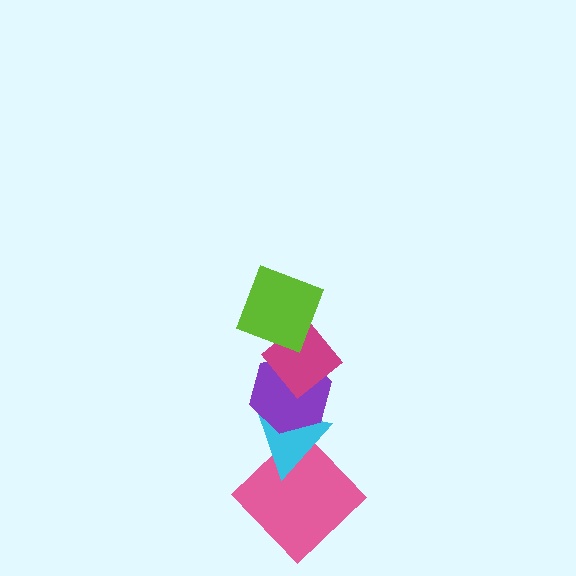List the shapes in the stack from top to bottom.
From top to bottom: the lime square, the magenta diamond, the purple hexagon, the cyan triangle, the pink diamond.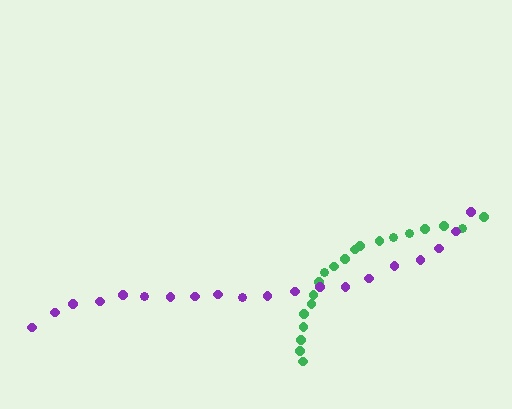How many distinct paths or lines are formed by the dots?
There are 2 distinct paths.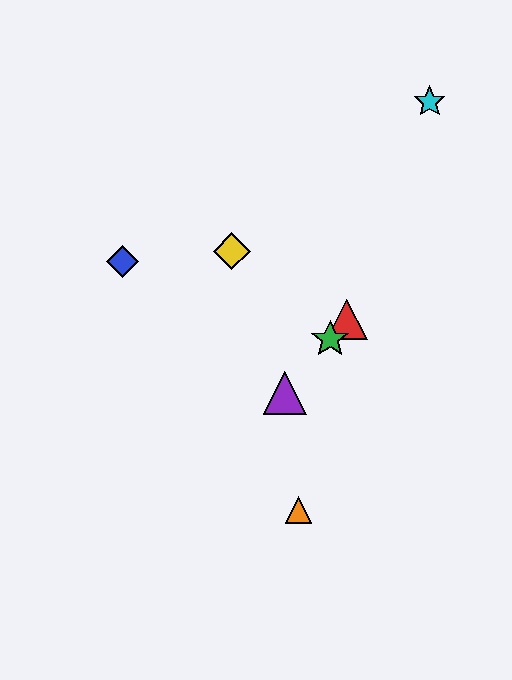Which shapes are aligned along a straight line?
The red triangle, the green star, the purple triangle are aligned along a straight line.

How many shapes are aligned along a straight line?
3 shapes (the red triangle, the green star, the purple triangle) are aligned along a straight line.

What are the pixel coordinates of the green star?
The green star is at (330, 339).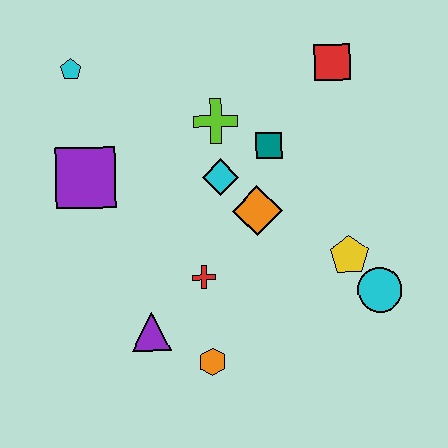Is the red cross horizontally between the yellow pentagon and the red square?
No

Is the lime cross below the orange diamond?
No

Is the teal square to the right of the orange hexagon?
Yes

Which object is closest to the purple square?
The cyan pentagon is closest to the purple square.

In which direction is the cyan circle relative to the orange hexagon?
The cyan circle is to the right of the orange hexagon.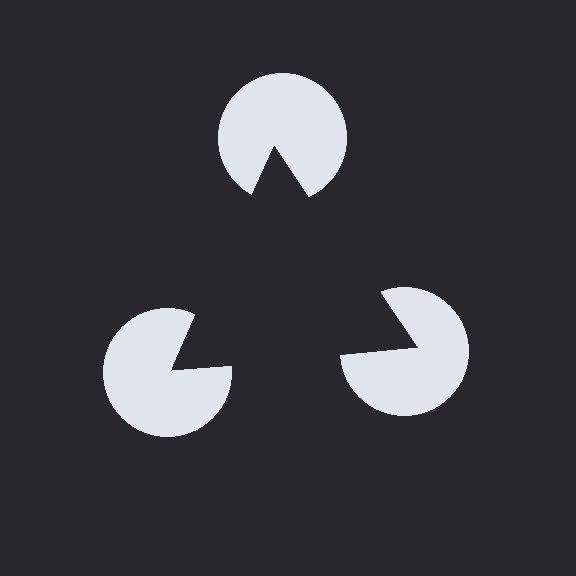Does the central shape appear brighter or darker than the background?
It typically appears slightly darker than the background, even though no actual brightness change is drawn.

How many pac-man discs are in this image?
There are 3 — one at each vertex of the illusory triangle.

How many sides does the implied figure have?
3 sides.